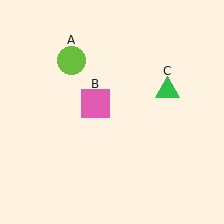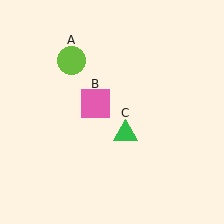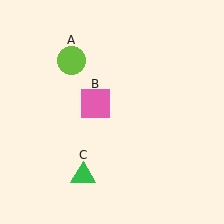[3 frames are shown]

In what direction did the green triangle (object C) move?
The green triangle (object C) moved down and to the left.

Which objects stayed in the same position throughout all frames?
Lime circle (object A) and pink square (object B) remained stationary.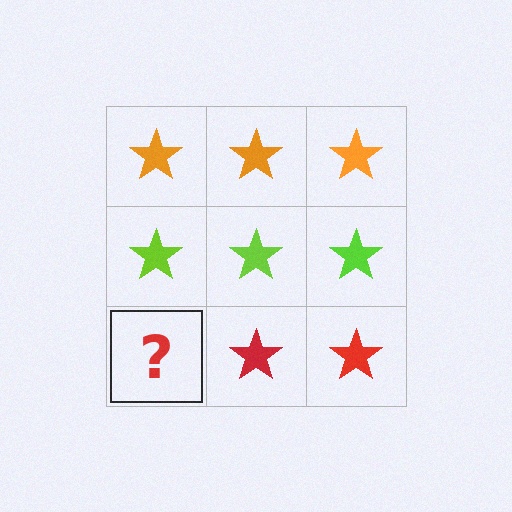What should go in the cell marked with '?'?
The missing cell should contain a red star.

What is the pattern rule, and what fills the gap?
The rule is that each row has a consistent color. The gap should be filled with a red star.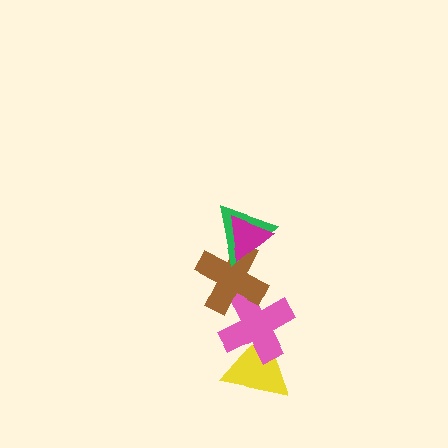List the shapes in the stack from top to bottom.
From top to bottom: the magenta triangle, the green triangle, the brown cross, the pink cross, the yellow triangle.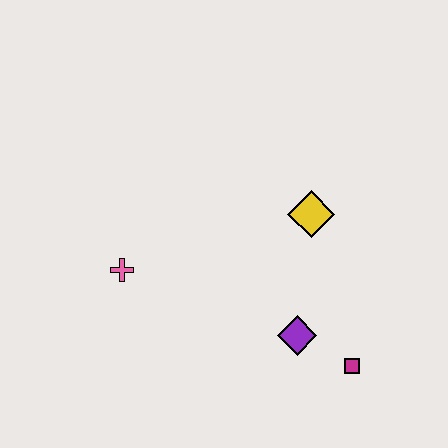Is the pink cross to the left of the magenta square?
Yes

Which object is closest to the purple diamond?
The magenta square is closest to the purple diamond.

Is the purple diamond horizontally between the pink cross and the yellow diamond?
Yes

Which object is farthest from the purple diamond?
The pink cross is farthest from the purple diamond.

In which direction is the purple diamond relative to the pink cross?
The purple diamond is to the right of the pink cross.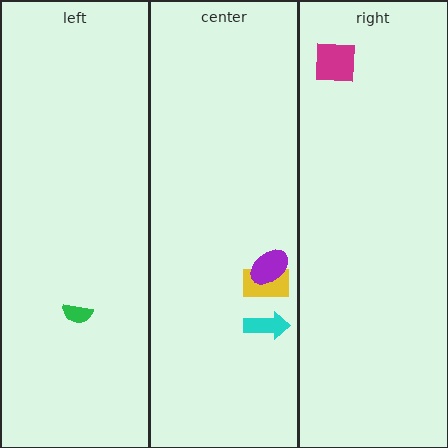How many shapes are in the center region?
3.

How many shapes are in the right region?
1.